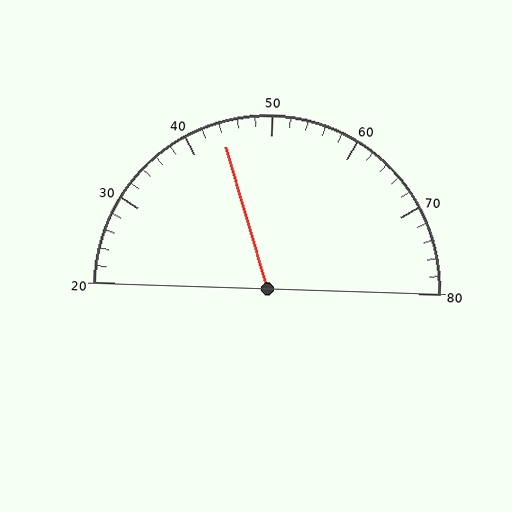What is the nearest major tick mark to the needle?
The nearest major tick mark is 40.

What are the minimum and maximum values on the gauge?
The gauge ranges from 20 to 80.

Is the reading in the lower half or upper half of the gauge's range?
The reading is in the lower half of the range (20 to 80).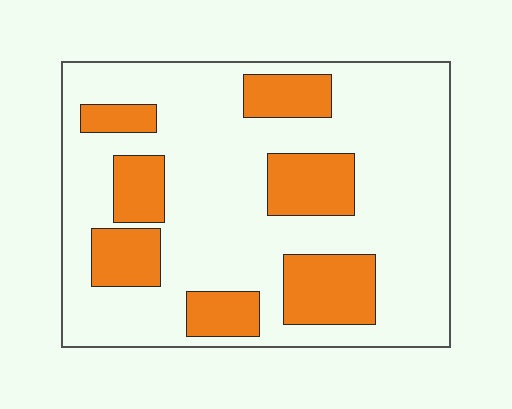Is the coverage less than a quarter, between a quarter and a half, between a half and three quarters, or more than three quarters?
Between a quarter and a half.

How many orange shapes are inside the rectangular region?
7.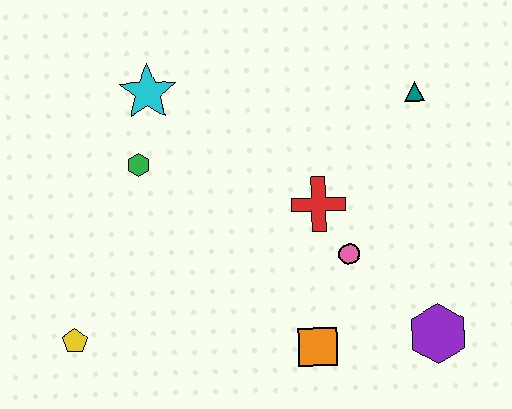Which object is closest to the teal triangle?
The red cross is closest to the teal triangle.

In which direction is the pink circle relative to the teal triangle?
The pink circle is below the teal triangle.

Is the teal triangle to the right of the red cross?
Yes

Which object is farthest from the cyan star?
The purple hexagon is farthest from the cyan star.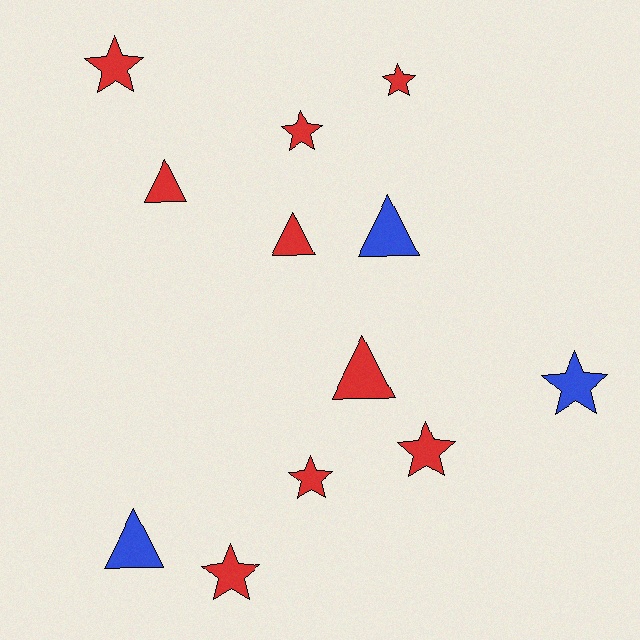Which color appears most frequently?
Red, with 9 objects.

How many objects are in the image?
There are 12 objects.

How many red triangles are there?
There are 3 red triangles.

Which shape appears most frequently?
Star, with 7 objects.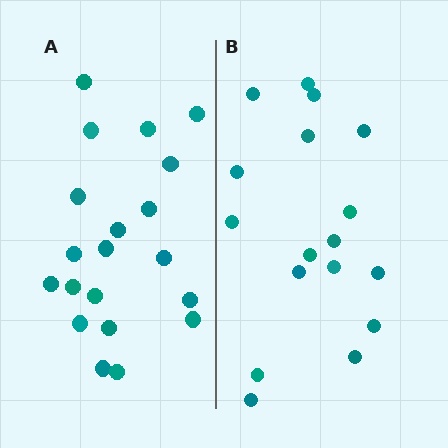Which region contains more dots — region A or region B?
Region A (the left region) has more dots.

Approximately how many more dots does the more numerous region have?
Region A has just a few more — roughly 2 or 3 more dots than region B.